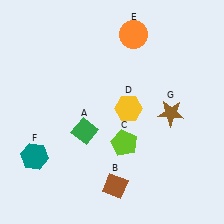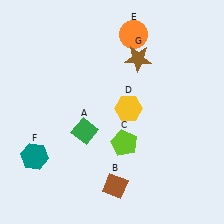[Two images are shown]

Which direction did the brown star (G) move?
The brown star (G) moved up.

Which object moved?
The brown star (G) moved up.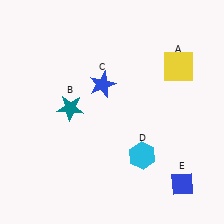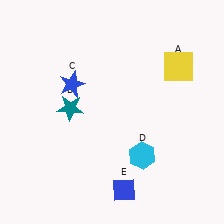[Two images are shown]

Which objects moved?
The objects that moved are: the blue star (C), the blue diamond (E).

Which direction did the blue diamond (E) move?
The blue diamond (E) moved left.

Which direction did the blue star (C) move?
The blue star (C) moved left.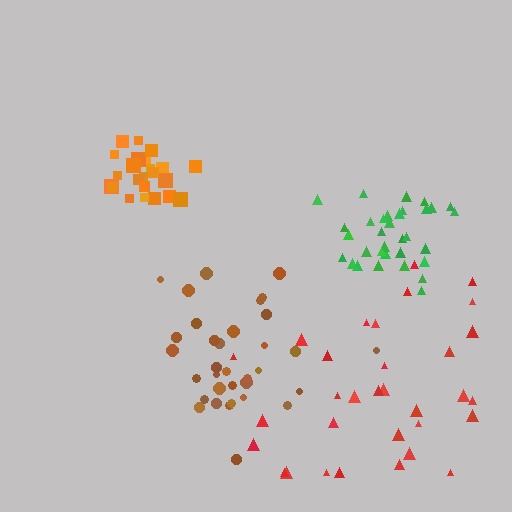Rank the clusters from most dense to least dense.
orange, green, brown, red.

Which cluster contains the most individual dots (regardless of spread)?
Brown (34).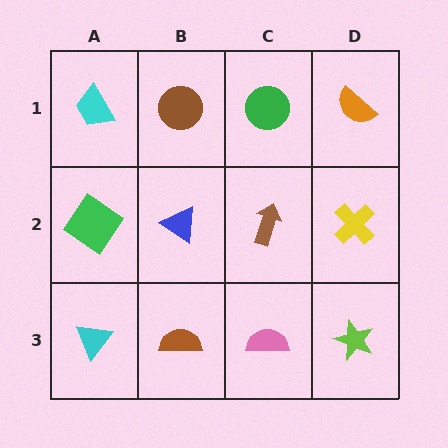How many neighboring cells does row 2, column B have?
4.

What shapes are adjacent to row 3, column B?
A blue triangle (row 2, column B), a cyan triangle (row 3, column A), a pink semicircle (row 3, column C).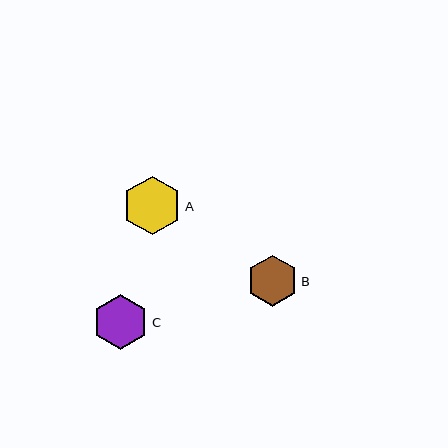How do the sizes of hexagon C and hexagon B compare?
Hexagon C and hexagon B are approximately the same size.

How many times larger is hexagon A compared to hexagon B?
Hexagon A is approximately 1.1 times the size of hexagon B.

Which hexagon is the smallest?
Hexagon B is the smallest with a size of approximately 51 pixels.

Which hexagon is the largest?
Hexagon A is the largest with a size of approximately 59 pixels.